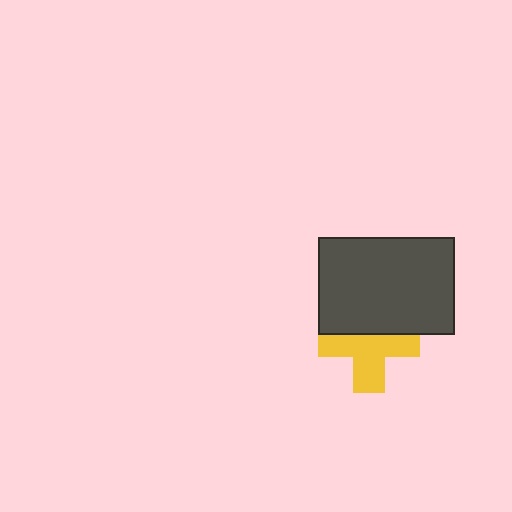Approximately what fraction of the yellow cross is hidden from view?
Roughly 39% of the yellow cross is hidden behind the dark gray rectangle.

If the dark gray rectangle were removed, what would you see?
You would see the complete yellow cross.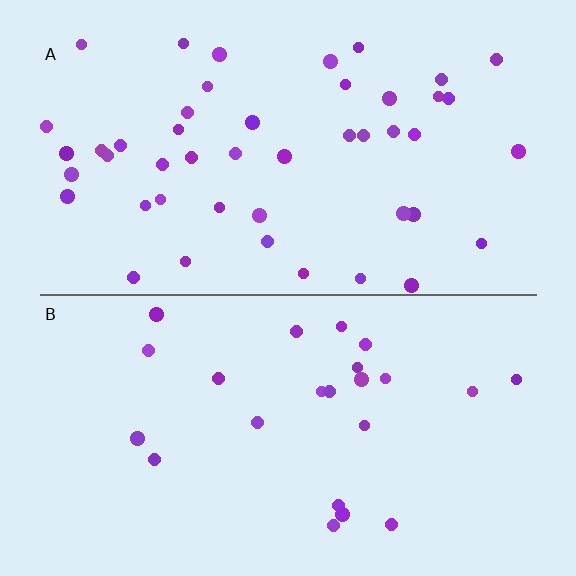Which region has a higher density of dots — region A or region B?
A (the top).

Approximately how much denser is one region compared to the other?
Approximately 2.0× — region A over region B.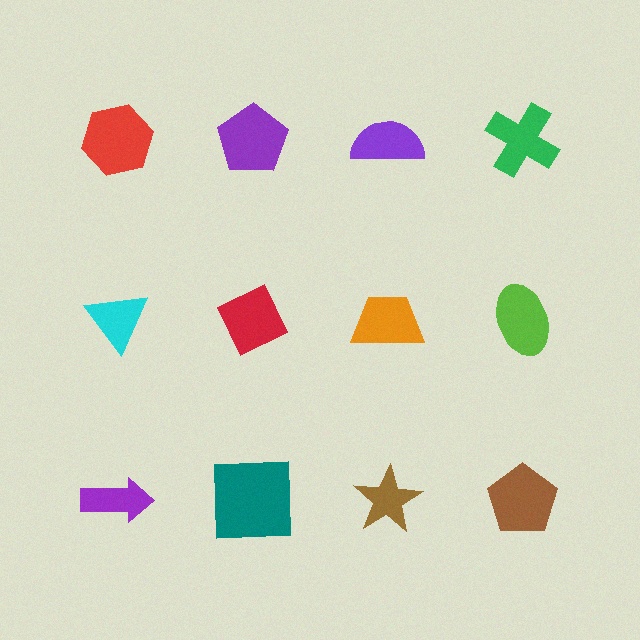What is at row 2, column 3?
An orange trapezoid.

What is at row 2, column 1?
A cyan triangle.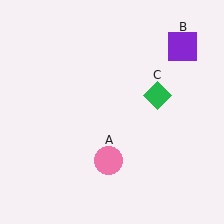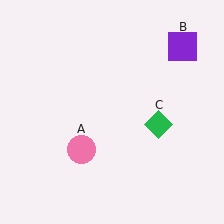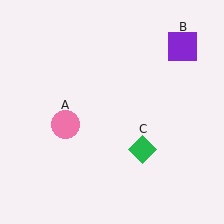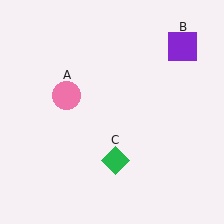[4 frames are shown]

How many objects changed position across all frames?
2 objects changed position: pink circle (object A), green diamond (object C).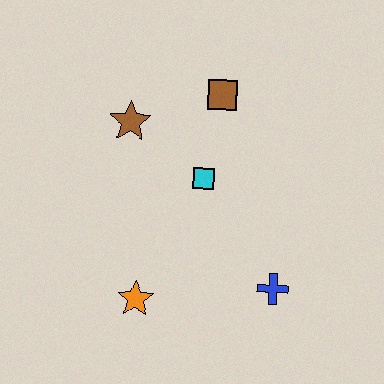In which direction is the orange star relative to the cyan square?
The orange star is below the cyan square.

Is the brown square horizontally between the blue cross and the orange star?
Yes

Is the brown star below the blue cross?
No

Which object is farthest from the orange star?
The brown square is farthest from the orange star.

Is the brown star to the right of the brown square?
No